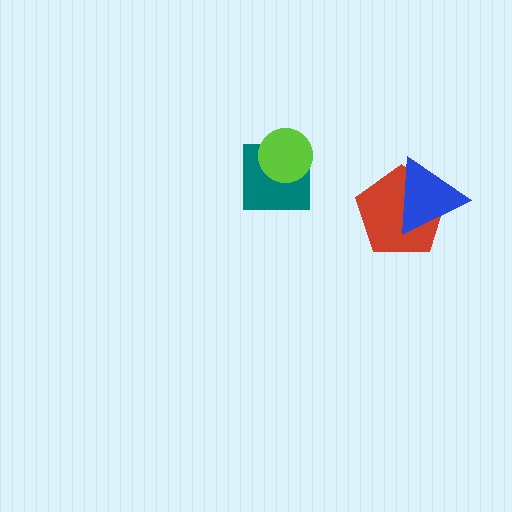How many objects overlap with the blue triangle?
1 object overlaps with the blue triangle.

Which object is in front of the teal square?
The lime circle is in front of the teal square.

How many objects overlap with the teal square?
1 object overlaps with the teal square.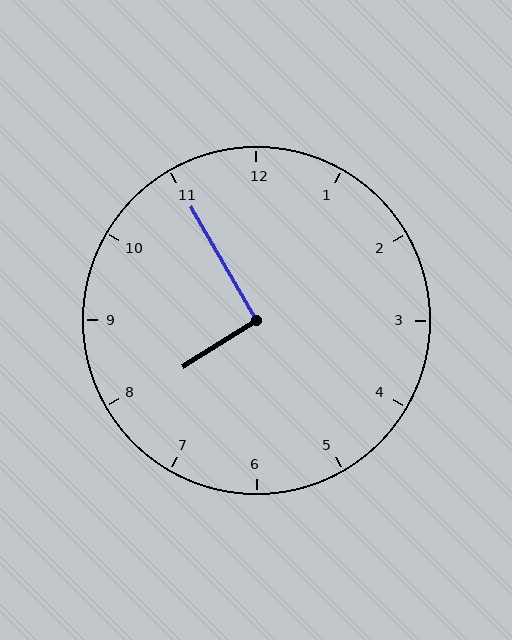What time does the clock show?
7:55.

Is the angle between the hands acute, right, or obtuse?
It is right.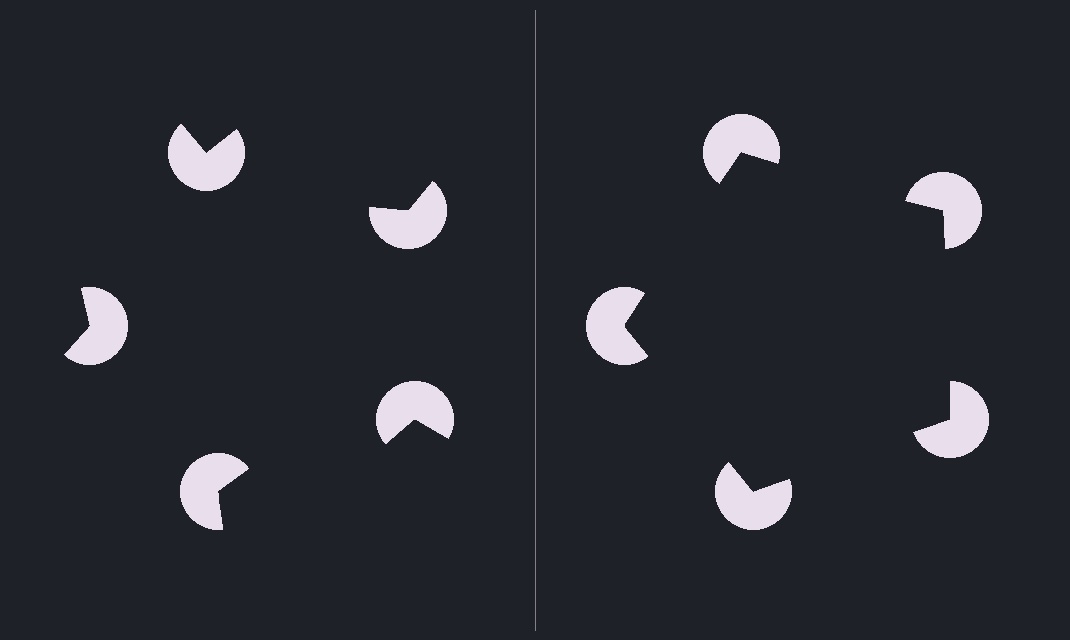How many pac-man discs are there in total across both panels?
10 — 5 on each side.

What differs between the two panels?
The pac-man discs are positioned identically on both sides; only the wedge orientations differ. On the right they align to a pentagon; on the left they are misaligned.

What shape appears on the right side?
An illusory pentagon.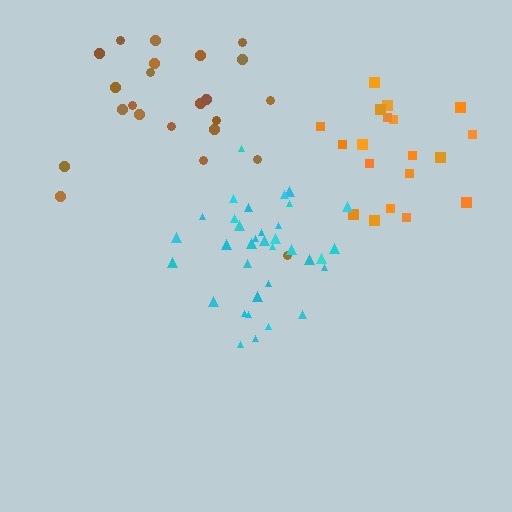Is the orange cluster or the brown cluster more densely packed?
Orange.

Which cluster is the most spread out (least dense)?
Brown.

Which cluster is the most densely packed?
Cyan.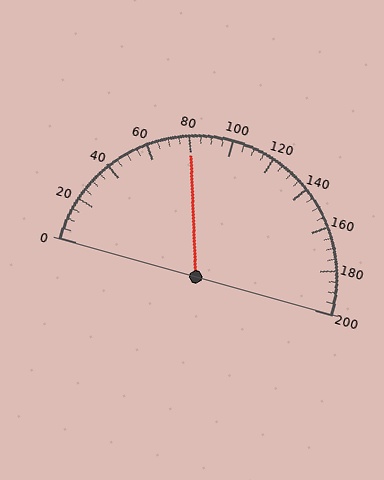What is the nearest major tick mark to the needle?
The nearest major tick mark is 80.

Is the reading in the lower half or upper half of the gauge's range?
The reading is in the lower half of the range (0 to 200).